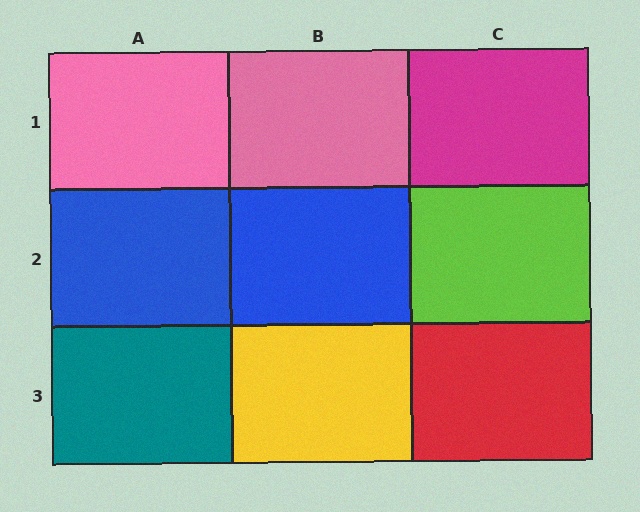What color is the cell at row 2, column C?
Lime.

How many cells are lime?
1 cell is lime.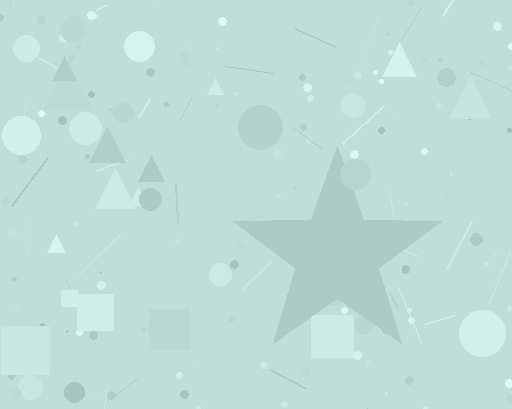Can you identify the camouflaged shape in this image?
The camouflaged shape is a star.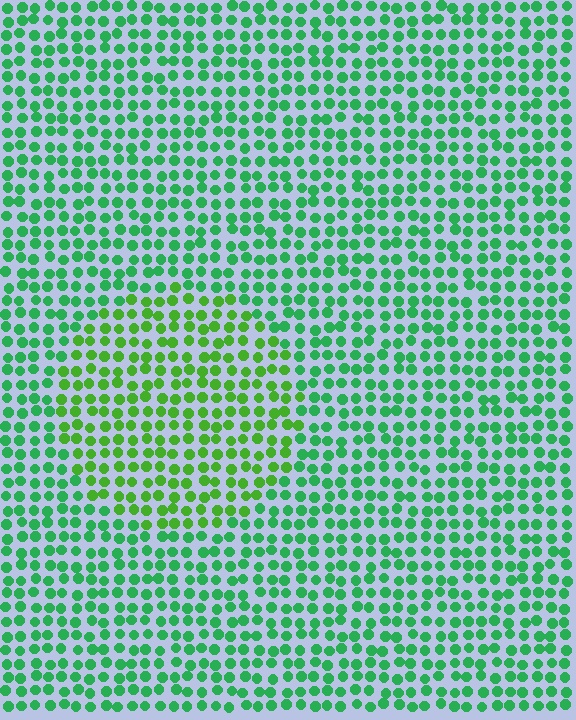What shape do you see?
I see a circle.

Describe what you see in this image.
The image is filled with small green elements in a uniform arrangement. A circle-shaped region is visible where the elements are tinted to a slightly different hue, forming a subtle color boundary.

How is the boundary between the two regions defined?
The boundary is defined purely by a slight shift in hue (about 31 degrees). Spacing, size, and orientation are identical on both sides.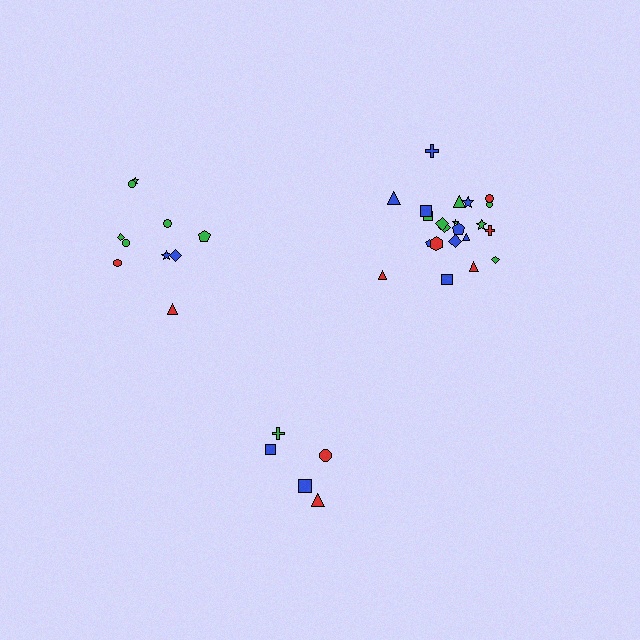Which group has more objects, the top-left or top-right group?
The top-right group.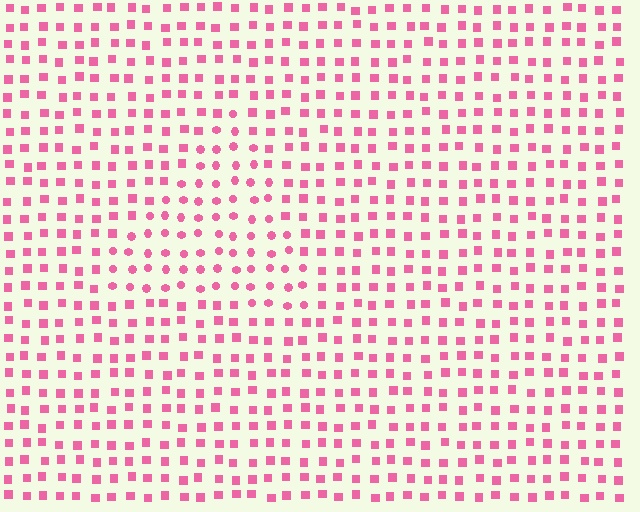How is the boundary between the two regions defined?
The boundary is defined by a change in element shape: circles inside vs. squares outside. All elements share the same color and spacing.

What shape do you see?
I see a triangle.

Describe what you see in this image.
The image is filled with small pink elements arranged in a uniform grid. A triangle-shaped region contains circles, while the surrounding area contains squares. The boundary is defined purely by the change in element shape.